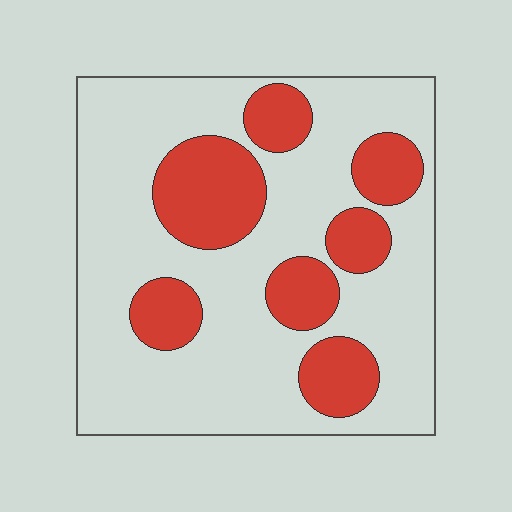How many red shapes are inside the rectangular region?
7.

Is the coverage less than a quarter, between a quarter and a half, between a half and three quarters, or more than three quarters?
Between a quarter and a half.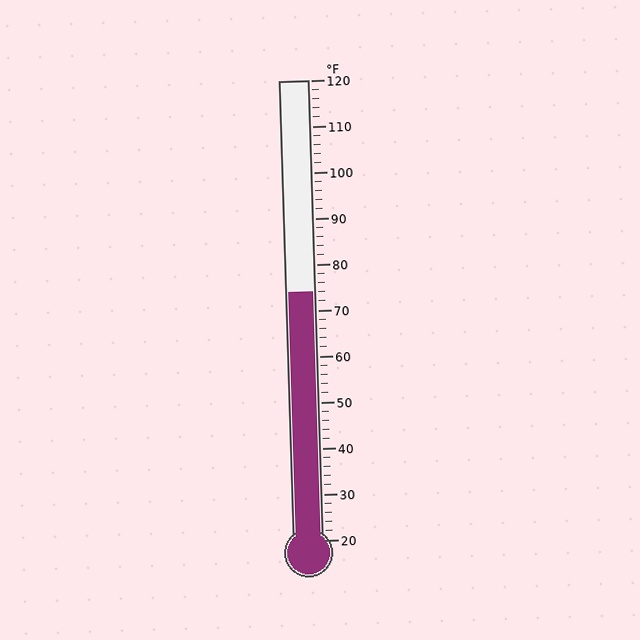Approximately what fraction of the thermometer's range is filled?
The thermometer is filled to approximately 55% of its range.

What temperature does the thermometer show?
The thermometer shows approximately 74°F.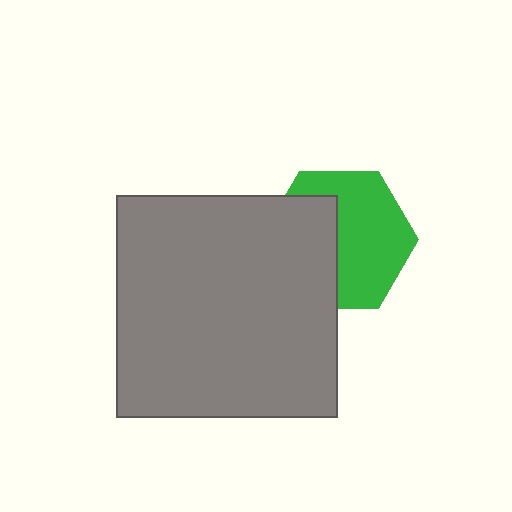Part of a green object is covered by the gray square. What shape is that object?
It is a hexagon.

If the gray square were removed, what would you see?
You would see the complete green hexagon.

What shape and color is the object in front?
The object in front is a gray square.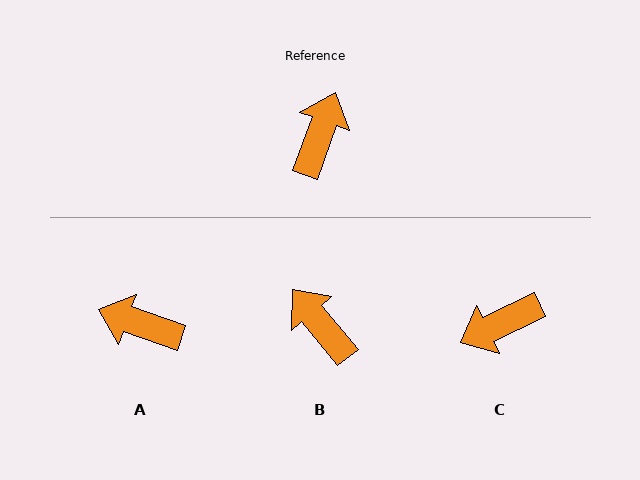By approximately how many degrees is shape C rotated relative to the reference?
Approximately 136 degrees counter-clockwise.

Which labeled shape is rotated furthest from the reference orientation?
C, about 136 degrees away.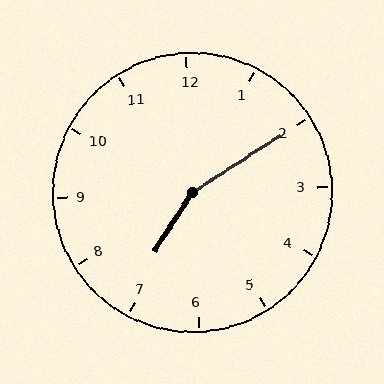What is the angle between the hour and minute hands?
Approximately 155 degrees.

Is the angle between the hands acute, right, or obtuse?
It is obtuse.